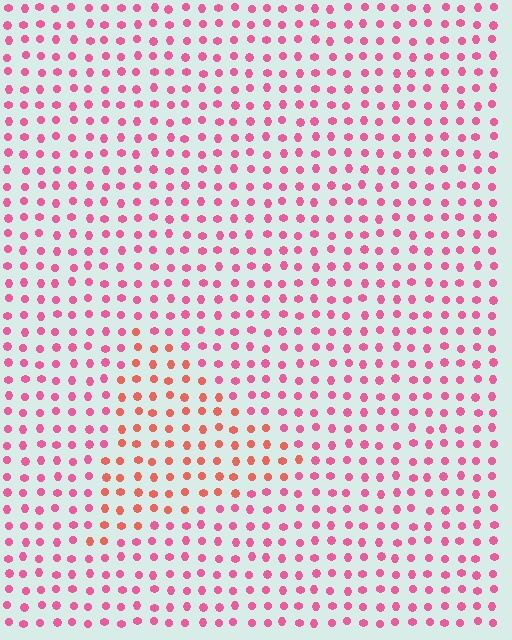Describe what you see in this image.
The image is filled with small pink elements in a uniform arrangement. A triangle-shaped region is visible where the elements are tinted to a slightly different hue, forming a subtle color boundary.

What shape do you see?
I see a triangle.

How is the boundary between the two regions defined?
The boundary is defined purely by a slight shift in hue (about 31 degrees). Spacing, size, and orientation are identical on both sides.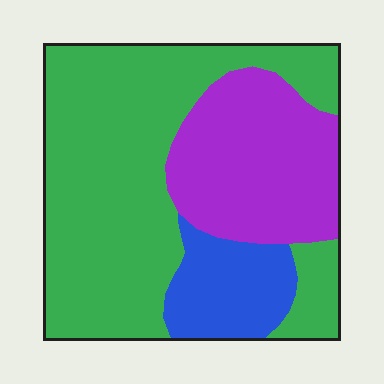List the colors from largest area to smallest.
From largest to smallest: green, purple, blue.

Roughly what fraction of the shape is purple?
Purple takes up about one quarter (1/4) of the shape.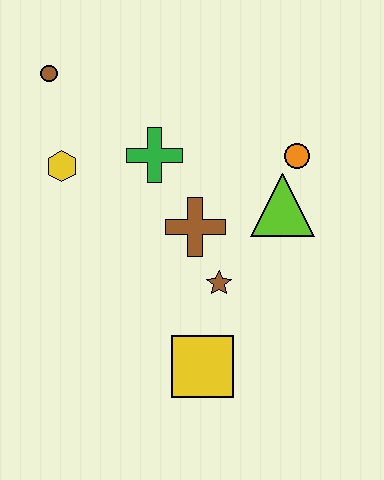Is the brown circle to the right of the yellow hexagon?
No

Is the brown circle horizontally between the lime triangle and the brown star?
No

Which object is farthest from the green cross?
The yellow square is farthest from the green cross.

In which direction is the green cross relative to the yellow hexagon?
The green cross is to the right of the yellow hexagon.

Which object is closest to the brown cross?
The brown star is closest to the brown cross.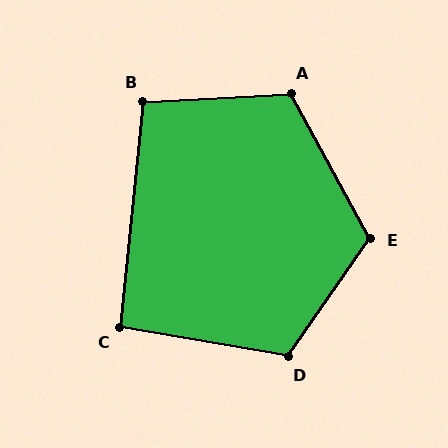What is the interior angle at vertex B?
Approximately 99 degrees (obtuse).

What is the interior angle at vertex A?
Approximately 115 degrees (obtuse).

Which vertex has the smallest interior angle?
C, at approximately 94 degrees.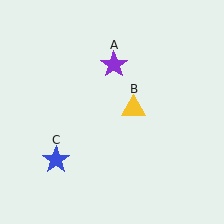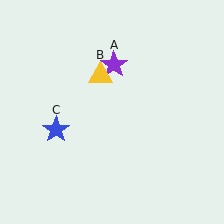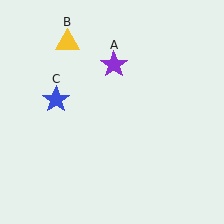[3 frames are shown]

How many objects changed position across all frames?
2 objects changed position: yellow triangle (object B), blue star (object C).